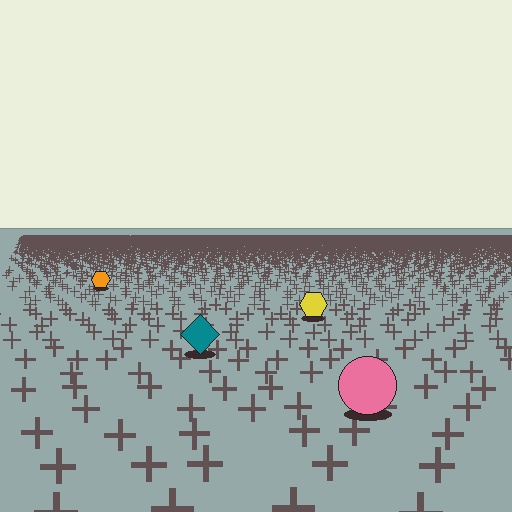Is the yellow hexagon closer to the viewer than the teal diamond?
No. The teal diamond is closer — you can tell from the texture gradient: the ground texture is coarser near it.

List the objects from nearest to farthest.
From nearest to farthest: the pink circle, the teal diamond, the yellow hexagon, the orange hexagon.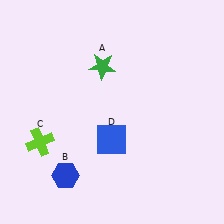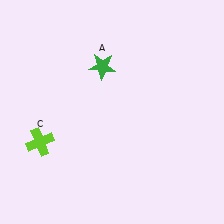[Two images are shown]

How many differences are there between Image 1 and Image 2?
There are 2 differences between the two images.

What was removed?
The blue square (D), the blue hexagon (B) were removed in Image 2.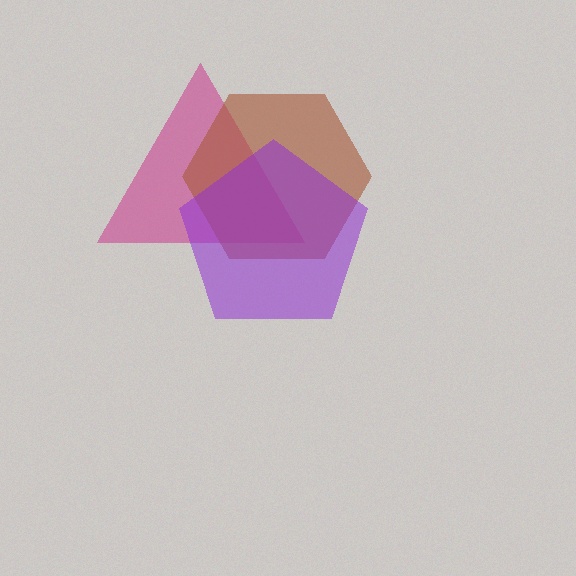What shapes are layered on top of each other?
The layered shapes are: a magenta triangle, a brown hexagon, a purple pentagon.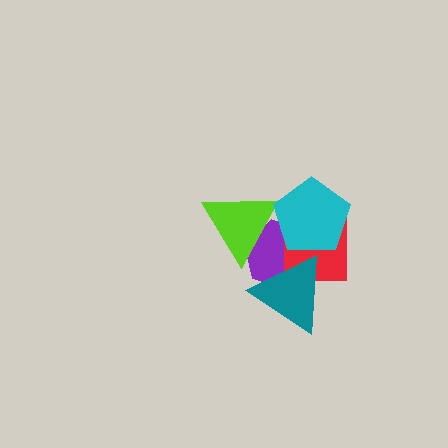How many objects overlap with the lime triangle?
2 objects overlap with the lime triangle.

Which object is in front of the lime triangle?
The cyan pentagon is in front of the lime triangle.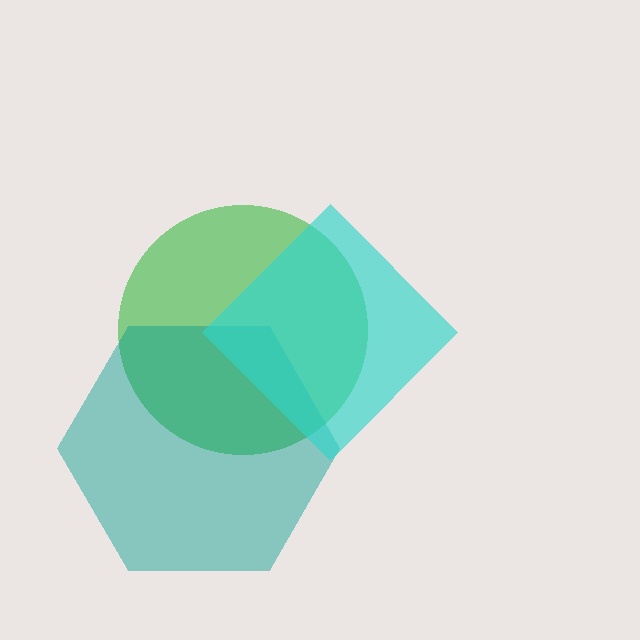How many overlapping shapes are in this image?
There are 3 overlapping shapes in the image.